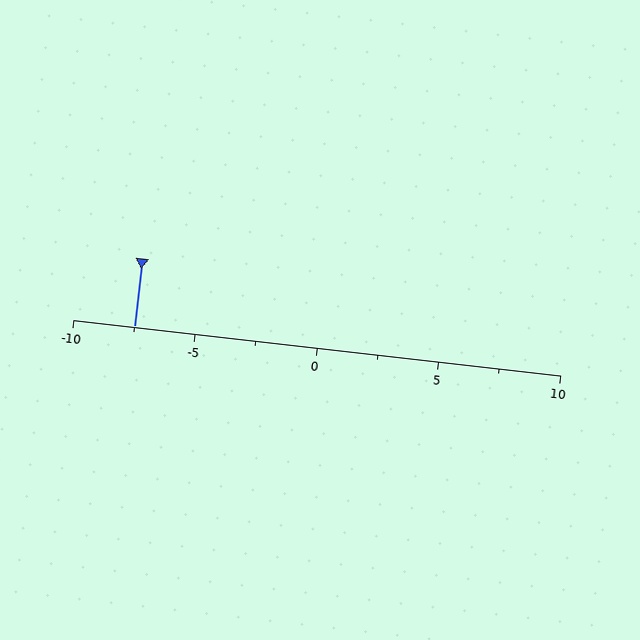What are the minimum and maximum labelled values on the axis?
The axis runs from -10 to 10.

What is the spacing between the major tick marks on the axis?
The major ticks are spaced 5 apart.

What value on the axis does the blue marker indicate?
The marker indicates approximately -7.5.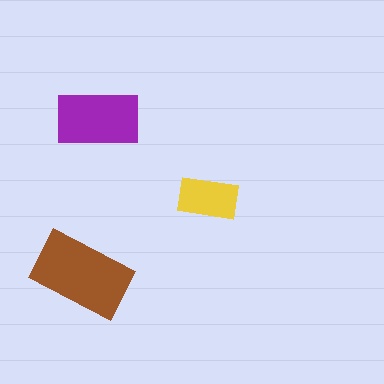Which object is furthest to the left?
The brown rectangle is leftmost.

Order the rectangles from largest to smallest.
the brown one, the purple one, the yellow one.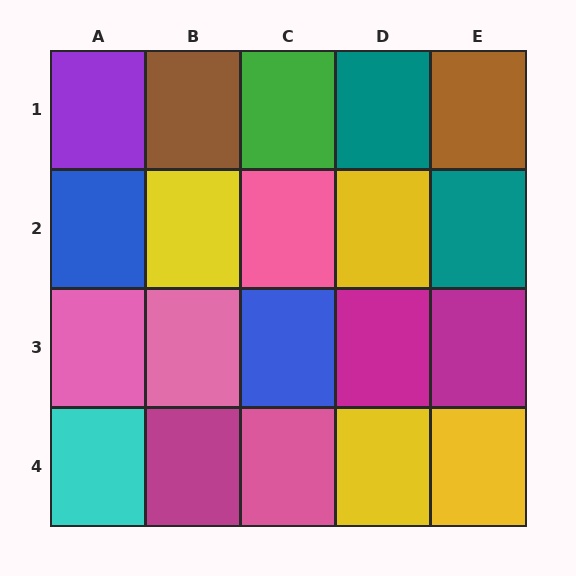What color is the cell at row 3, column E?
Magenta.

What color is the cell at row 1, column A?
Purple.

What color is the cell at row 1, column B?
Brown.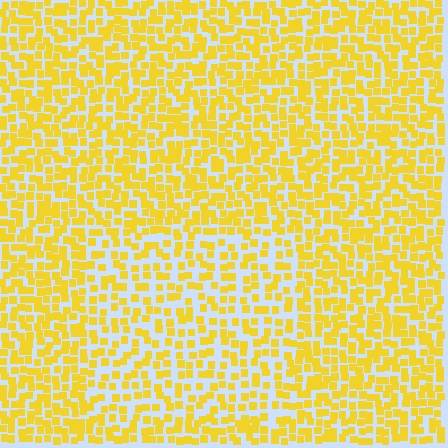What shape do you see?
I see a rectangle.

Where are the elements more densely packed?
The elements are more densely packed outside the rectangle boundary.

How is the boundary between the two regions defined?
The boundary is defined by a change in element density (approximately 1.6x ratio). All elements are the same color, size, and shape.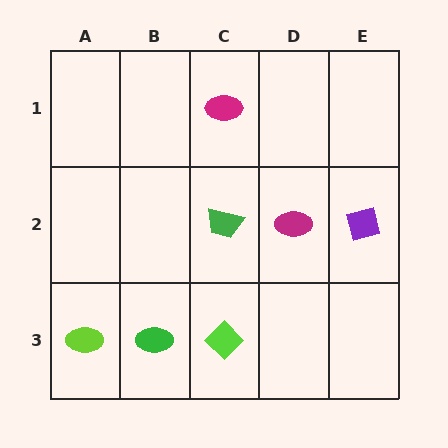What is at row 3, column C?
A lime diamond.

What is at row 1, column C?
A magenta ellipse.